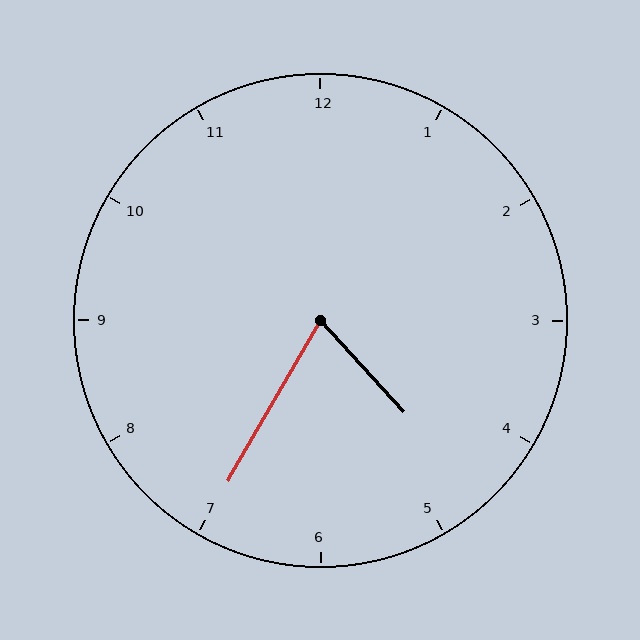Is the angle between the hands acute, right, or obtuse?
It is acute.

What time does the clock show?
4:35.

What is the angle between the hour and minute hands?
Approximately 72 degrees.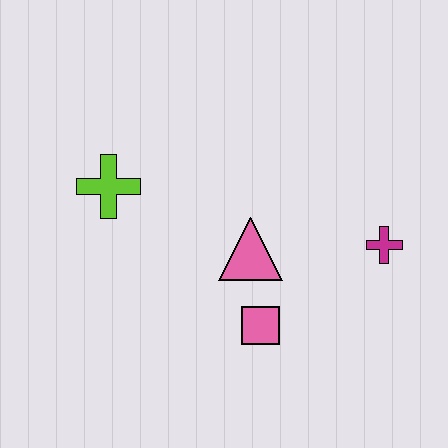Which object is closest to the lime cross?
The pink triangle is closest to the lime cross.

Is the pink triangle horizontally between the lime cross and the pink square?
Yes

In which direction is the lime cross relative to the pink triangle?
The lime cross is to the left of the pink triangle.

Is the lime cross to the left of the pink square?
Yes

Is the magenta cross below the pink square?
No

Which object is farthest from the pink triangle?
The lime cross is farthest from the pink triangle.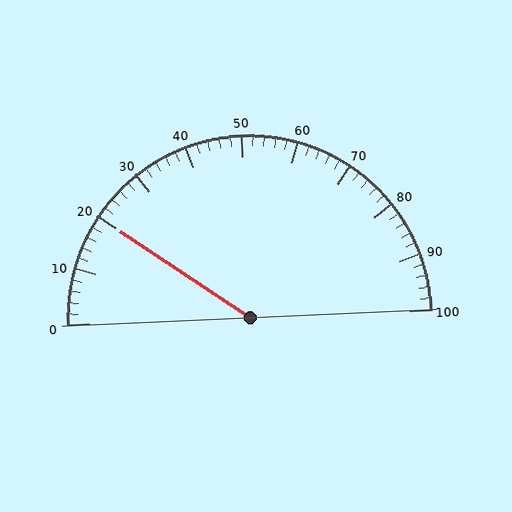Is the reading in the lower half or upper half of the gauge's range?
The reading is in the lower half of the range (0 to 100).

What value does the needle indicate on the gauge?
The needle indicates approximately 20.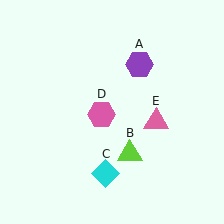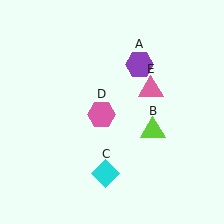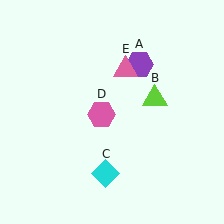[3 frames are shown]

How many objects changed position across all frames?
2 objects changed position: lime triangle (object B), pink triangle (object E).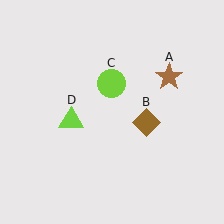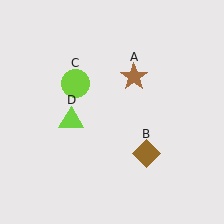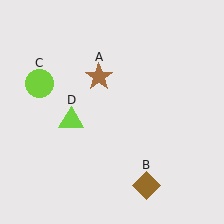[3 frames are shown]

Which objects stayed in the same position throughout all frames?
Lime triangle (object D) remained stationary.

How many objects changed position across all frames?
3 objects changed position: brown star (object A), brown diamond (object B), lime circle (object C).